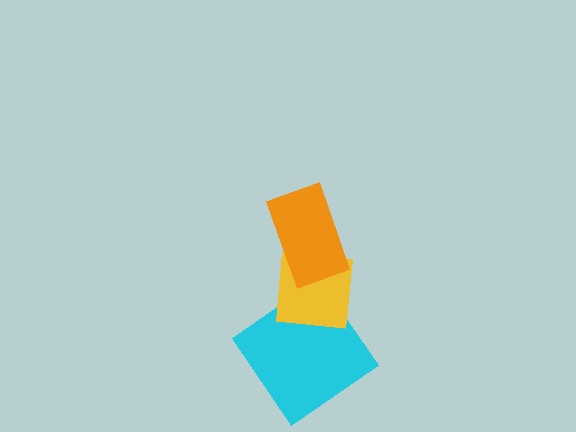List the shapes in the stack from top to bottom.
From top to bottom: the orange rectangle, the yellow square, the cyan diamond.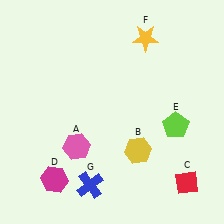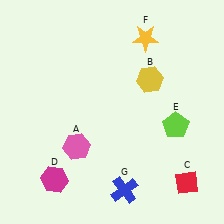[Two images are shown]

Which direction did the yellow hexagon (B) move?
The yellow hexagon (B) moved up.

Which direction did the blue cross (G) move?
The blue cross (G) moved right.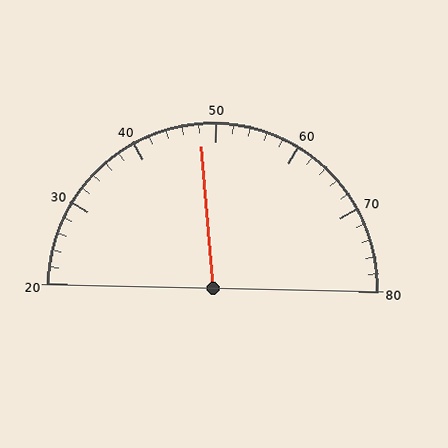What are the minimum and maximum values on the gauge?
The gauge ranges from 20 to 80.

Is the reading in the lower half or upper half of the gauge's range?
The reading is in the lower half of the range (20 to 80).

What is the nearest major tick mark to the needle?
The nearest major tick mark is 50.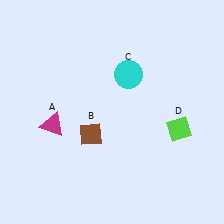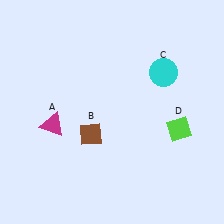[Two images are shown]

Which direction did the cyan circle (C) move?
The cyan circle (C) moved right.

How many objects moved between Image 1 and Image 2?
1 object moved between the two images.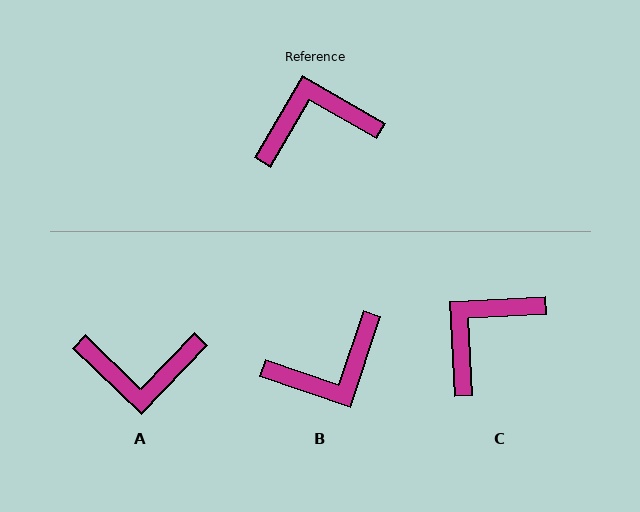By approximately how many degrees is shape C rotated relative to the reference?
Approximately 33 degrees counter-clockwise.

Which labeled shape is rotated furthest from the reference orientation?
B, about 168 degrees away.